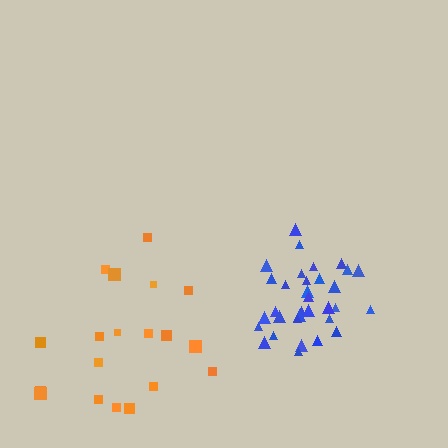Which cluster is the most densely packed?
Blue.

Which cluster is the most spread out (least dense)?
Orange.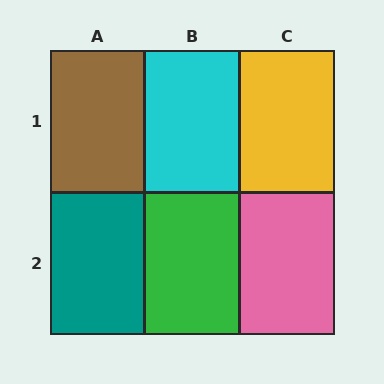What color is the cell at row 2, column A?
Teal.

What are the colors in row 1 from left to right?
Brown, cyan, yellow.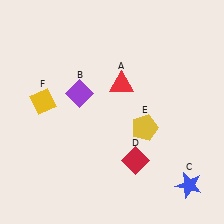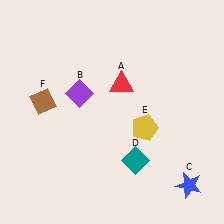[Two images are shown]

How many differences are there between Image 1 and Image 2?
There are 2 differences between the two images.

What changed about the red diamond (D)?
In Image 1, D is red. In Image 2, it changed to teal.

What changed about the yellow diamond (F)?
In Image 1, F is yellow. In Image 2, it changed to brown.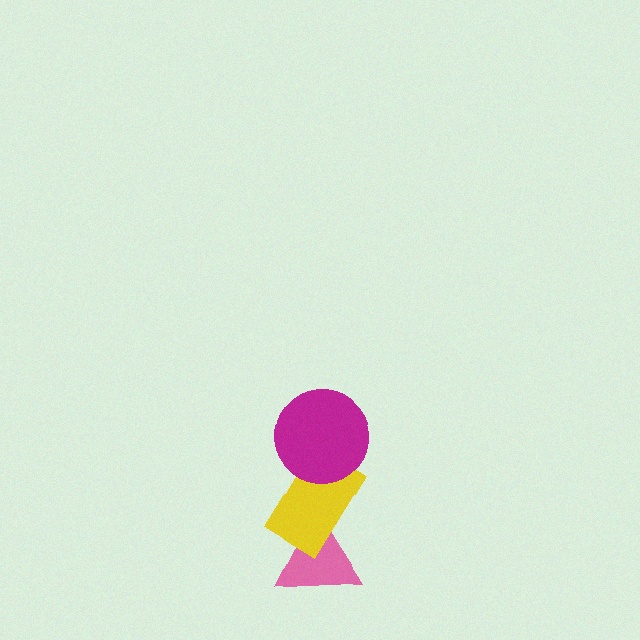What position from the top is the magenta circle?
The magenta circle is 1st from the top.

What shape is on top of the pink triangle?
The yellow rectangle is on top of the pink triangle.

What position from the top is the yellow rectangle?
The yellow rectangle is 2nd from the top.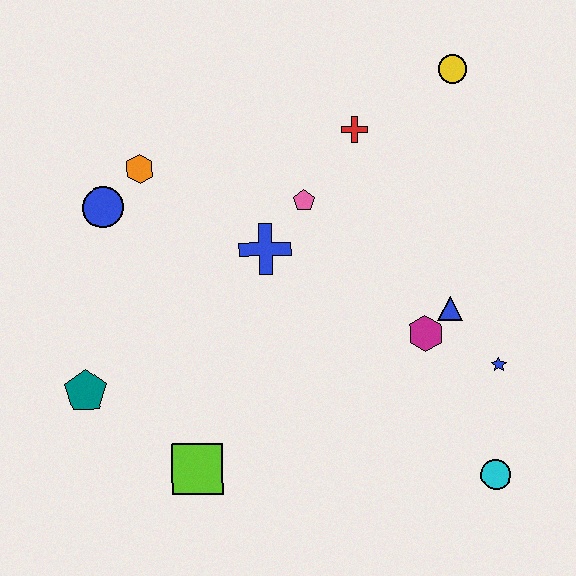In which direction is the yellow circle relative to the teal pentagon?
The yellow circle is to the right of the teal pentagon.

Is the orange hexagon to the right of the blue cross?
No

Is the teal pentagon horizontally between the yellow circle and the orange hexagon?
No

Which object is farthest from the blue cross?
The cyan circle is farthest from the blue cross.